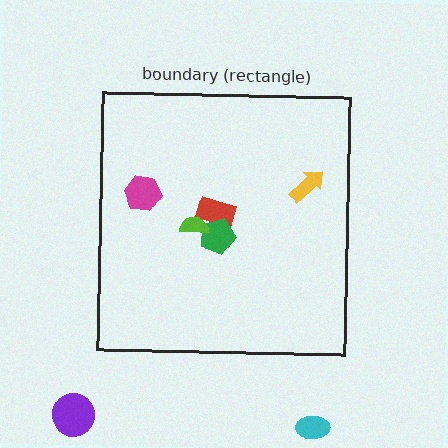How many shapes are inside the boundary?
5 inside, 2 outside.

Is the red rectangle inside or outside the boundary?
Inside.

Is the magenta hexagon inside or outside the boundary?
Inside.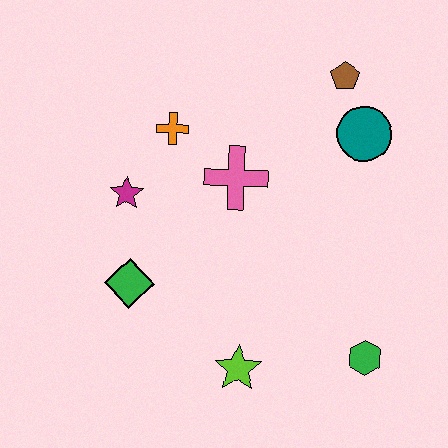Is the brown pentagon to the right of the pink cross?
Yes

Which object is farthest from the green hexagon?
The orange cross is farthest from the green hexagon.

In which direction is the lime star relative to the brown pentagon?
The lime star is below the brown pentagon.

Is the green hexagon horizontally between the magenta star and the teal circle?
No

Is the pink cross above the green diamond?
Yes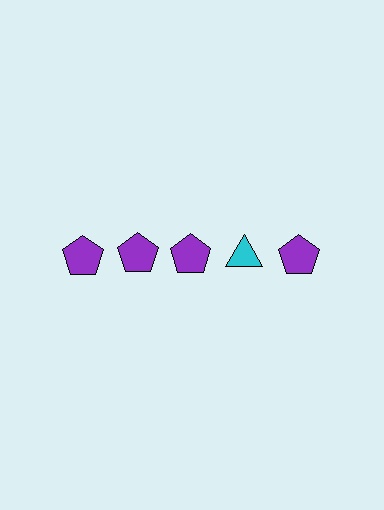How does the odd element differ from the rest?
It differs in both color (cyan instead of purple) and shape (triangle instead of pentagon).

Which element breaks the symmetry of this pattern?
The cyan triangle in the top row, second from right column breaks the symmetry. All other shapes are purple pentagons.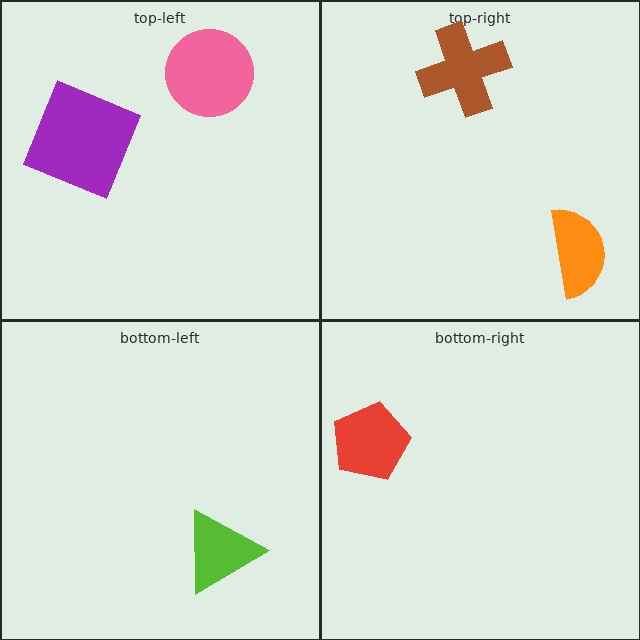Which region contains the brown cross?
The top-right region.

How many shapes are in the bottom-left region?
1.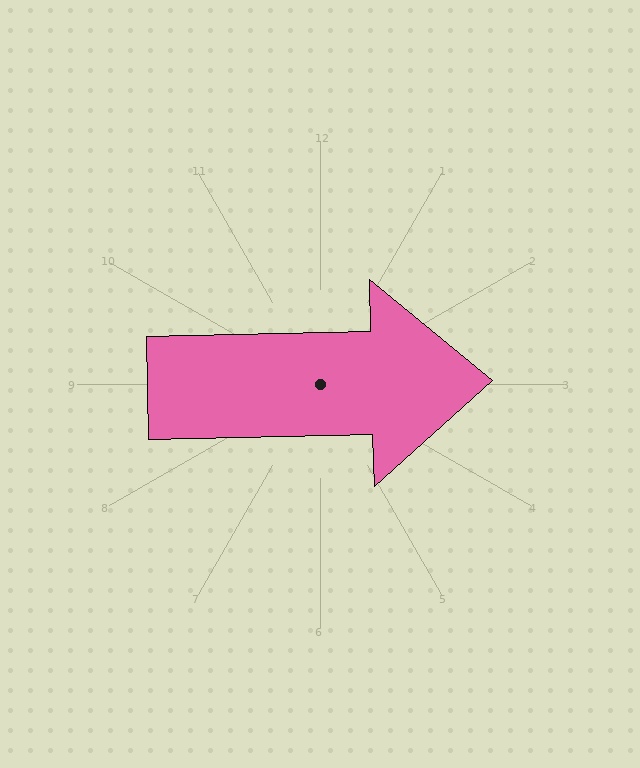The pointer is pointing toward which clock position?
Roughly 3 o'clock.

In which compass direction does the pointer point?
East.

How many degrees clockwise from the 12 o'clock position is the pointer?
Approximately 89 degrees.